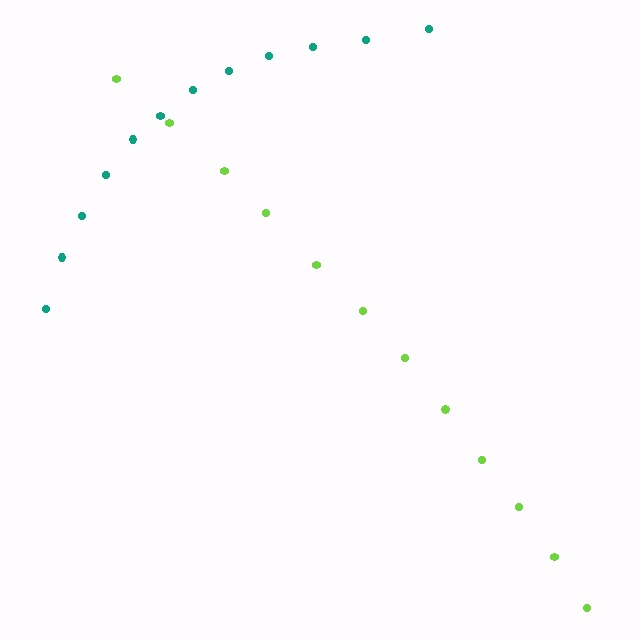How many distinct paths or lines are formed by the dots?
There are 2 distinct paths.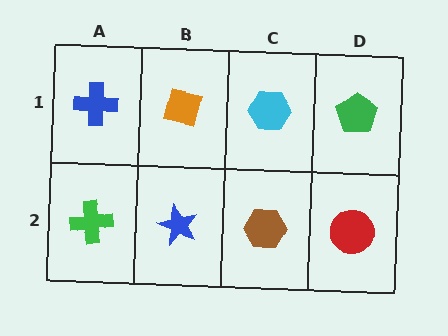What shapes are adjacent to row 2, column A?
A blue cross (row 1, column A), a blue star (row 2, column B).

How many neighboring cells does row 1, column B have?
3.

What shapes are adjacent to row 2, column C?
A cyan hexagon (row 1, column C), a blue star (row 2, column B), a red circle (row 2, column D).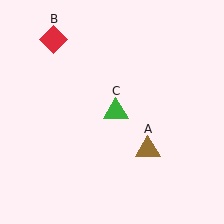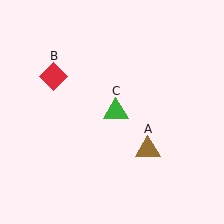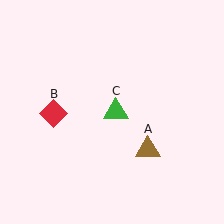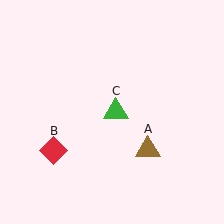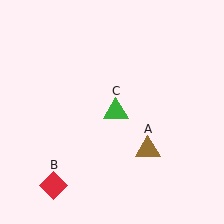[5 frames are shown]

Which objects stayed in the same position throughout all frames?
Brown triangle (object A) and green triangle (object C) remained stationary.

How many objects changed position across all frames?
1 object changed position: red diamond (object B).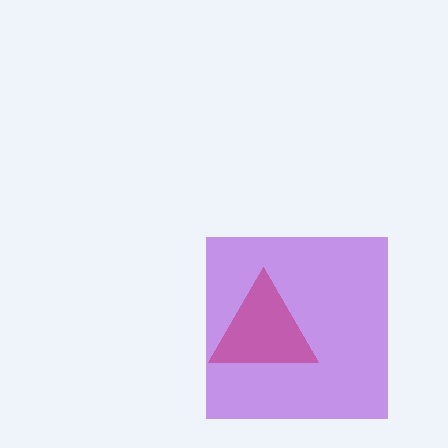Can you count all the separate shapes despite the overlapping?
Yes, there are 2 separate shapes.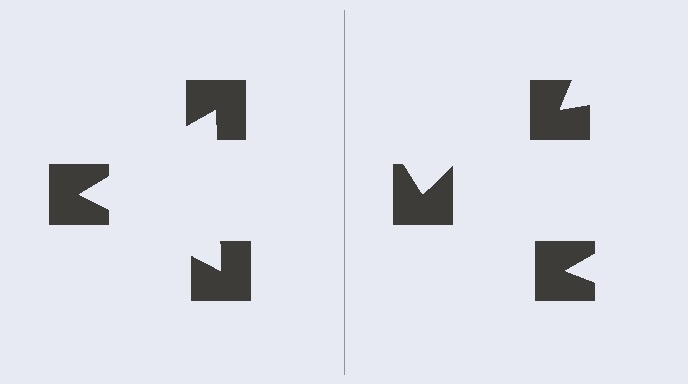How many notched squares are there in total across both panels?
6 — 3 on each side.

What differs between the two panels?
The notched squares are positioned identically on both sides; only the wedge orientations differ. On the left they align to a triangle; on the right they are misaligned.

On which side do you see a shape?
An illusory triangle appears on the left side. On the right side the wedge cuts are rotated, so no coherent shape forms.